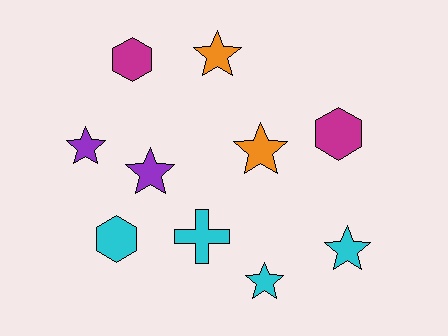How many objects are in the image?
There are 10 objects.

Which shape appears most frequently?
Star, with 6 objects.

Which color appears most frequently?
Cyan, with 4 objects.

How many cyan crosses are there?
There is 1 cyan cross.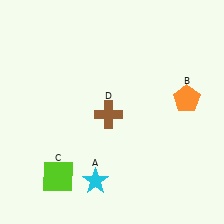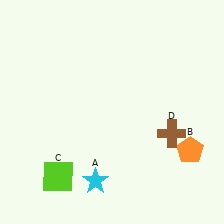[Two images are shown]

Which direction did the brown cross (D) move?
The brown cross (D) moved right.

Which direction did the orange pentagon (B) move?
The orange pentagon (B) moved down.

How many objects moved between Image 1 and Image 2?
2 objects moved between the two images.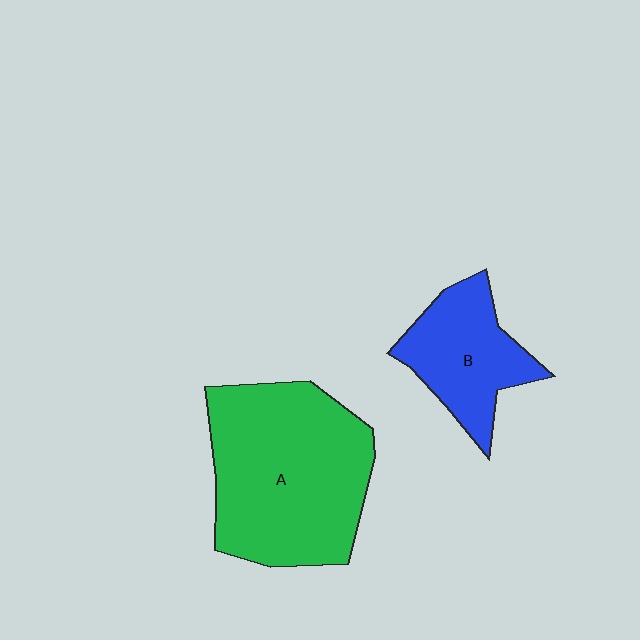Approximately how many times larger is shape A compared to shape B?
Approximately 2.0 times.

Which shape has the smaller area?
Shape B (blue).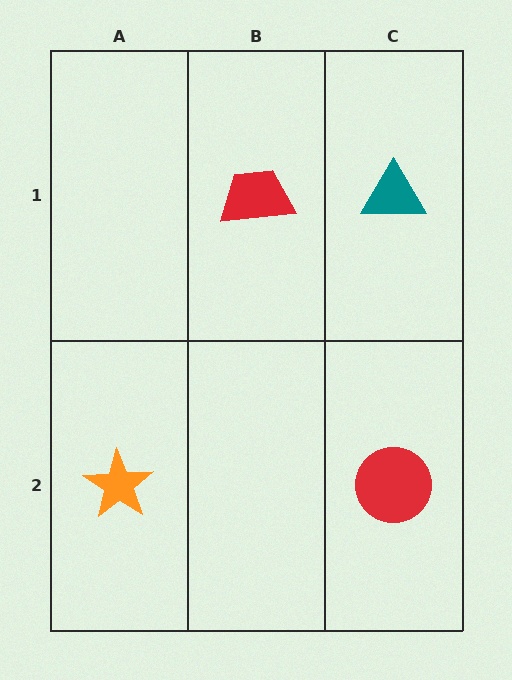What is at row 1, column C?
A teal triangle.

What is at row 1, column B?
A red trapezoid.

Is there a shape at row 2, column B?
No, that cell is empty.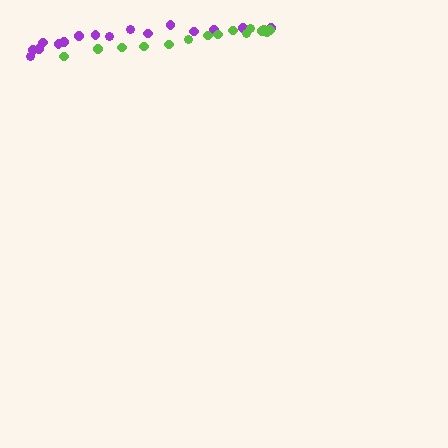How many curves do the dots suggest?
There are 2 distinct paths.